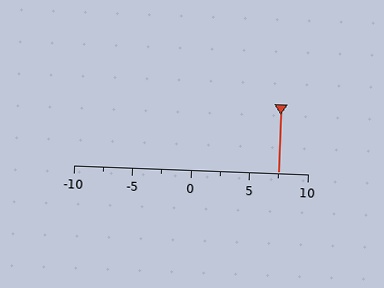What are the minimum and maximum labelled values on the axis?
The axis runs from -10 to 10.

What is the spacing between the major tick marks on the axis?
The major ticks are spaced 5 apart.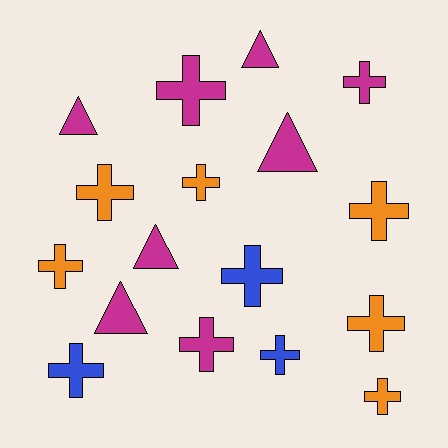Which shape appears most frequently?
Cross, with 12 objects.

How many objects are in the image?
There are 17 objects.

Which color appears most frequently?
Magenta, with 8 objects.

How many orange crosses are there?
There are 6 orange crosses.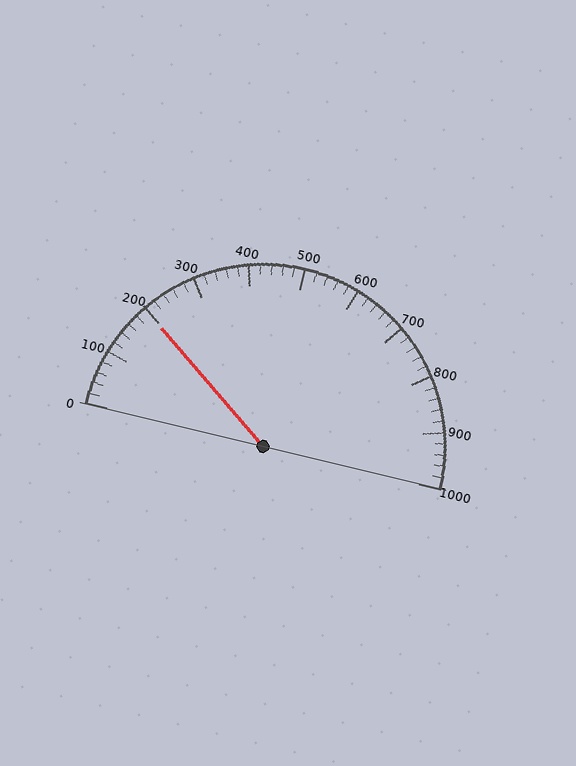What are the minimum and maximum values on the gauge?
The gauge ranges from 0 to 1000.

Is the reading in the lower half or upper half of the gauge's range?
The reading is in the lower half of the range (0 to 1000).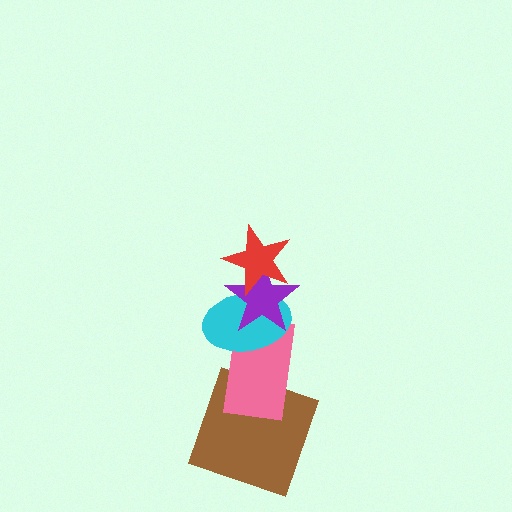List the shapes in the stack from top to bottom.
From top to bottom: the red star, the purple star, the cyan ellipse, the pink rectangle, the brown square.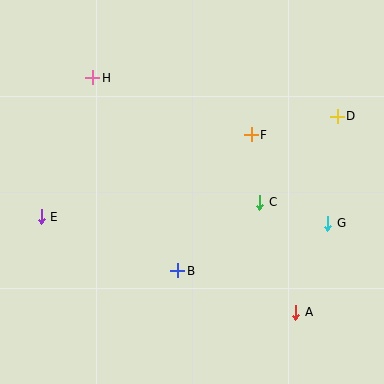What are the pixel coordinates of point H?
Point H is at (93, 78).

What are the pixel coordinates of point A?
Point A is at (296, 312).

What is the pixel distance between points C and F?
The distance between C and F is 68 pixels.